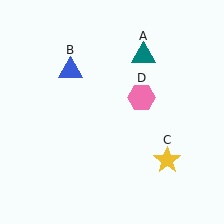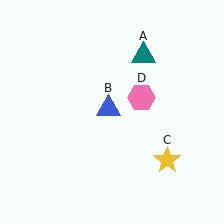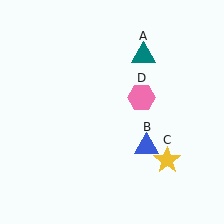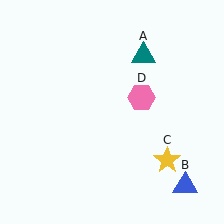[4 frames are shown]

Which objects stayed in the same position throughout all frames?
Teal triangle (object A) and yellow star (object C) and pink hexagon (object D) remained stationary.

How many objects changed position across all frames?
1 object changed position: blue triangle (object B).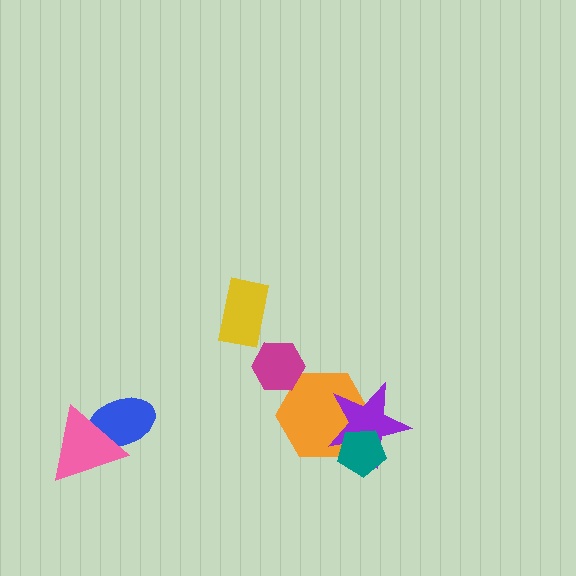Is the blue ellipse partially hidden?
Yes, it is partially covered by another shape.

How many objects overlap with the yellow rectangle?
0 objects overlap with the yellow rectangle.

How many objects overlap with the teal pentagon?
2 objects overlap with the teal pentagon.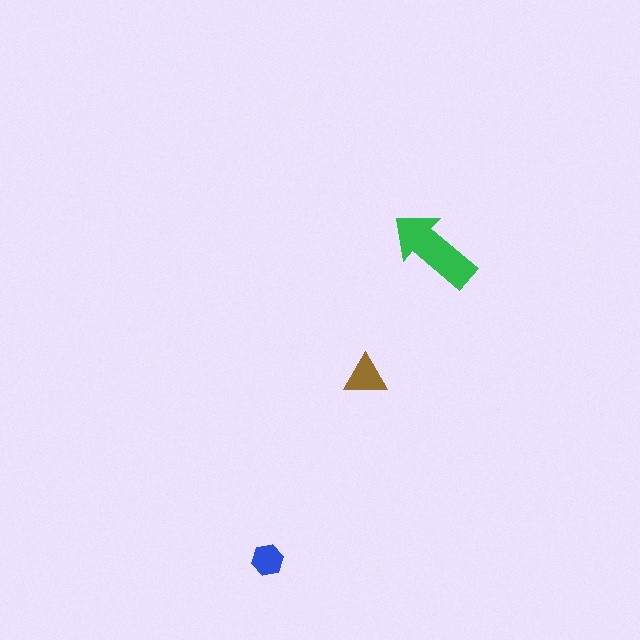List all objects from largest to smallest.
The green arrow, the brown triangle, the blue hexagon.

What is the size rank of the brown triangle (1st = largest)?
2nd.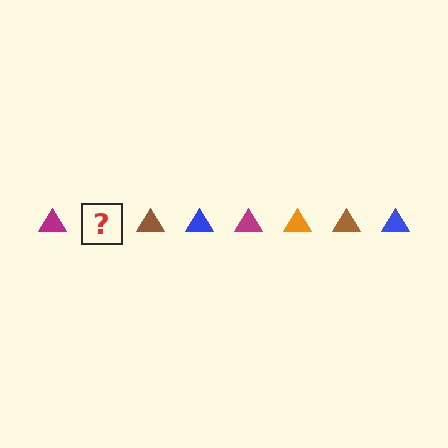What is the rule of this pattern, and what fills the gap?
The rule is that the pattern cycles through magenta, orange, brown, blue triangles. The gap should be filled with an orange triangle.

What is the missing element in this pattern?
The missing element is an orange triangle.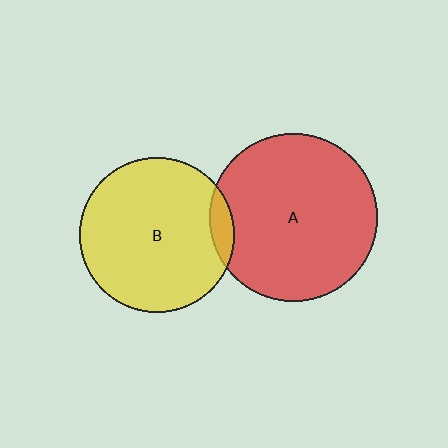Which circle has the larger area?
Circle A (red).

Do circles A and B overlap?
Yes.